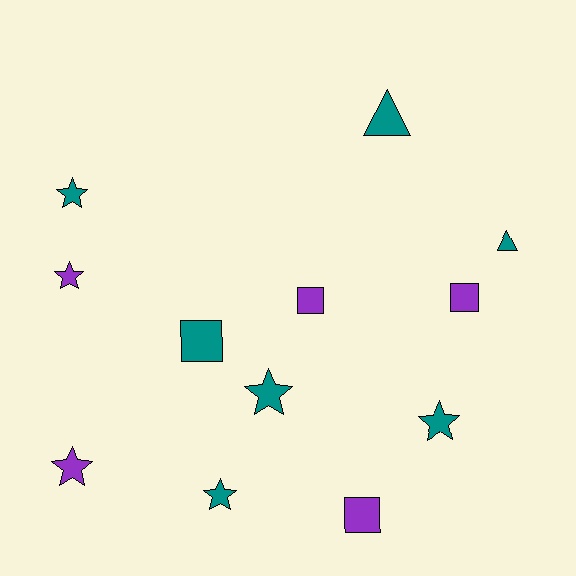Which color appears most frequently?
Teal, with 7 objects.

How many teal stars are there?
There are 4 teal stars.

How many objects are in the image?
There are 12 objects.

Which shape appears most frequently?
Star, with 6 objects.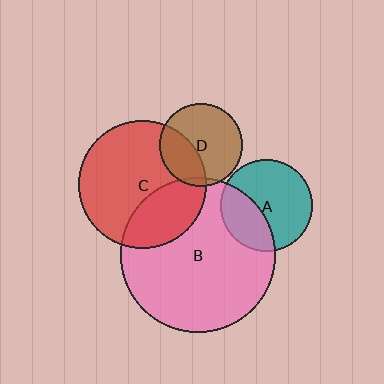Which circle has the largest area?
Circle B (pink).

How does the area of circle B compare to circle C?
Approximately 1.5 times.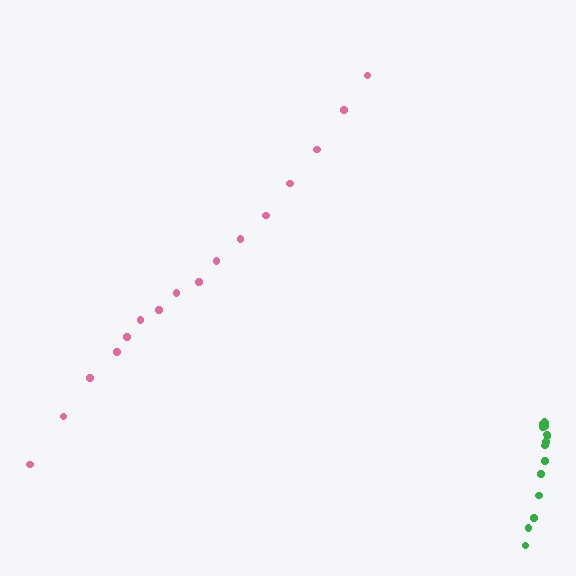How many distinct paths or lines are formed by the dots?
There are 2 distinct paths.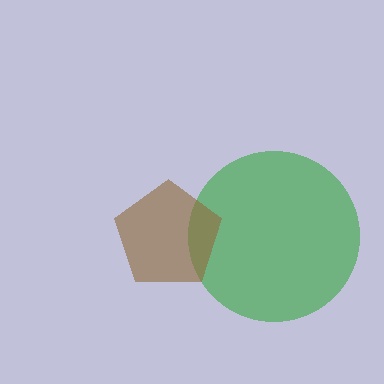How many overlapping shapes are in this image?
There are 2 overlapping shapes in the image.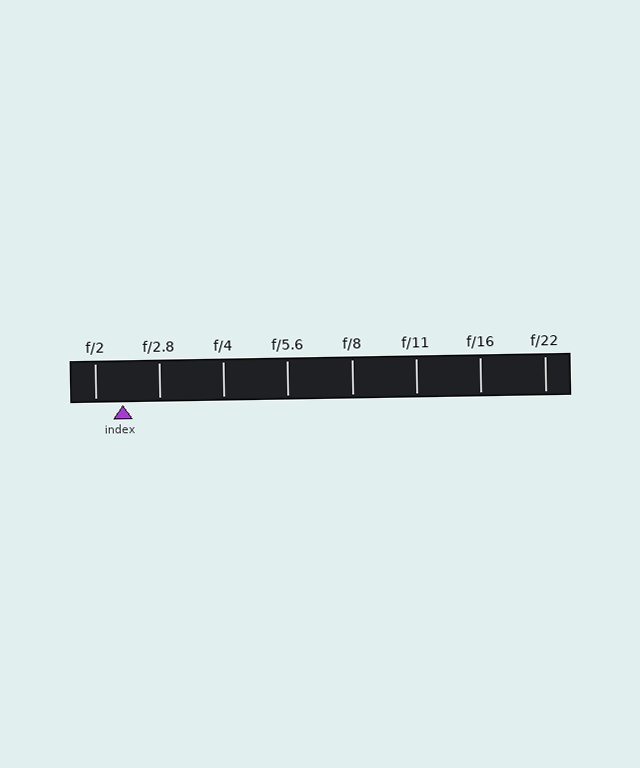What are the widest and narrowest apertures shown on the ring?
The widest aperture shown is f/2 and the narrowest is f/22.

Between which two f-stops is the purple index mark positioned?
The index mark is between f/2 and f/2.8.